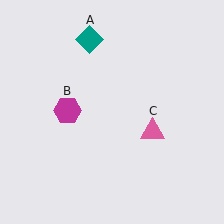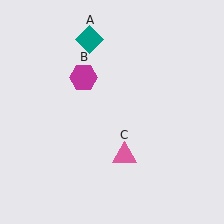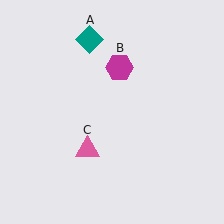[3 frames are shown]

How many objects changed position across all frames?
2 objects changed position: magenta hexagon (object B), pink triangle (object C).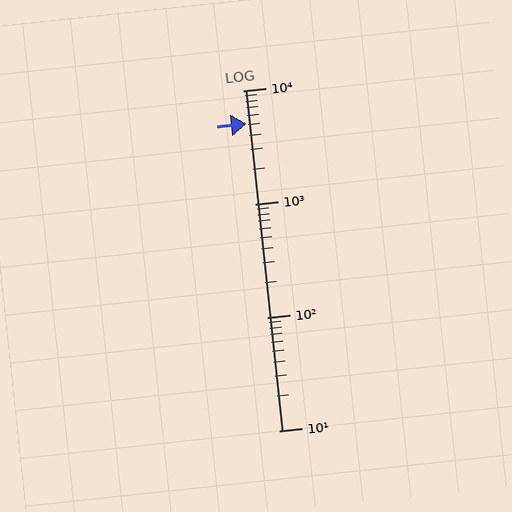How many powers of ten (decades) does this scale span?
The scale spans 3 decades, from 10 to 10000.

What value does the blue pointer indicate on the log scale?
The pointer indicates approximately 5100.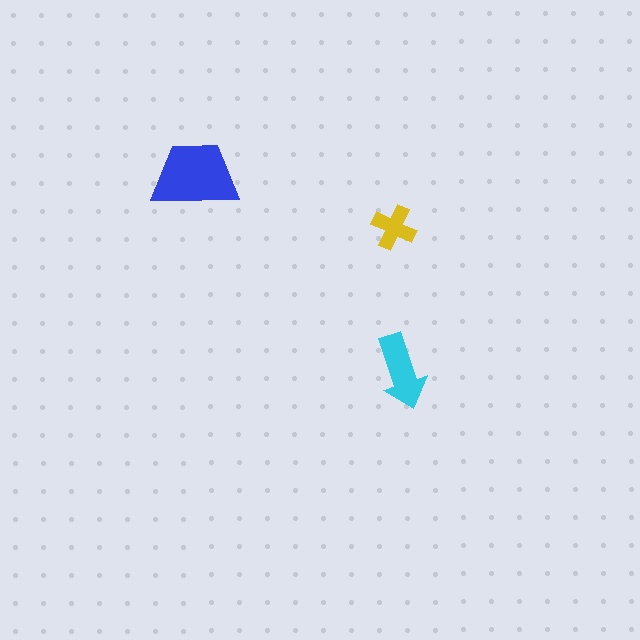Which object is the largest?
The blue trapezoid.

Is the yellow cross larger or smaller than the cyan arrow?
Smaller.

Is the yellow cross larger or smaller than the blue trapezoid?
Smaller.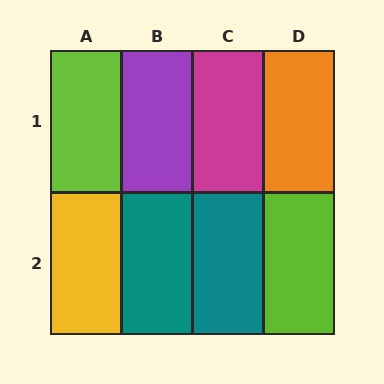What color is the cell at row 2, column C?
Teal.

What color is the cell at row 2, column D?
Lime.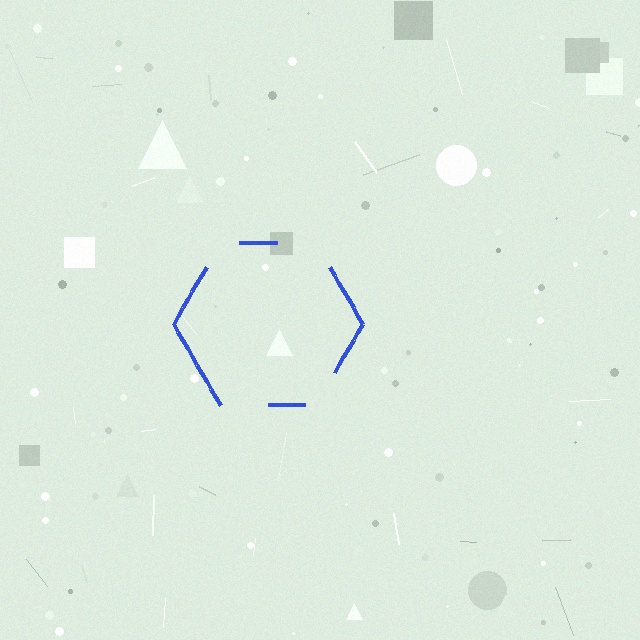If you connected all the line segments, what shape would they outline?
They would outline a hexagon.